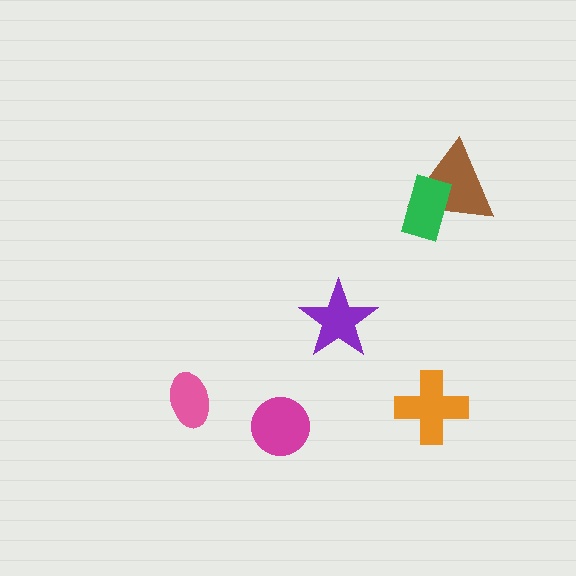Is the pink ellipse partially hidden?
No, no other shape covers it.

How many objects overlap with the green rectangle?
1 object overlaps with the green rectangle.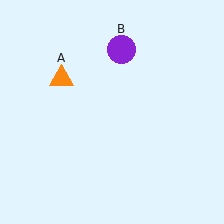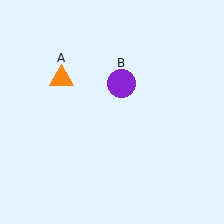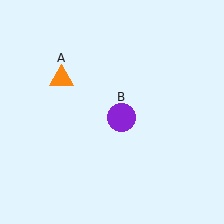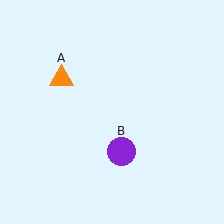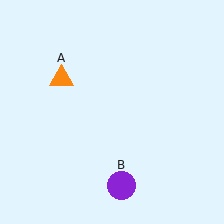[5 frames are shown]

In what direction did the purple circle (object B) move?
The purple circle (object B) moved down.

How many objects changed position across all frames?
1 object changed position: purple circle (object B).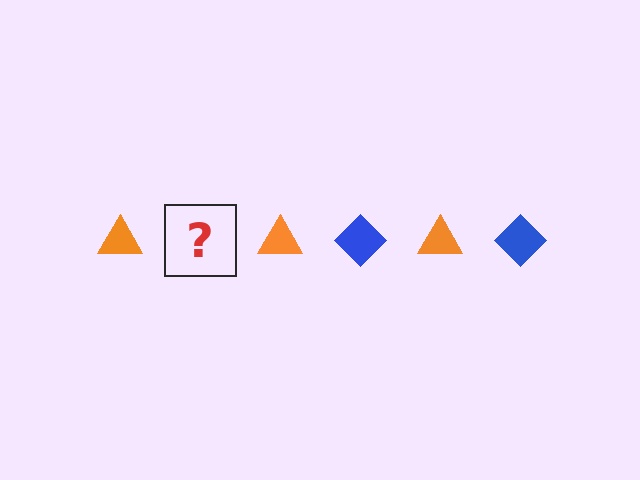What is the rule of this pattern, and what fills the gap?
The rule is that the pattern alternates between orange triangle and blue diamond. The gap should be filled with a blue diamond.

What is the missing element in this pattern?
The missing element is a blue diamond.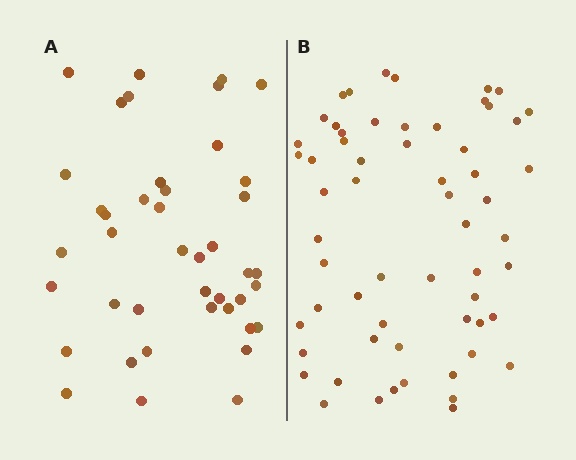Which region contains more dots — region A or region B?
Region B (the right region) has more dots.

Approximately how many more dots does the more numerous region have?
Region B has approximately 20 more dots than region A.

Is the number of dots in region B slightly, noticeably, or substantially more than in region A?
Region B has noticeably more, but not dramatically so. The ratio is roughly 1.4 to 1.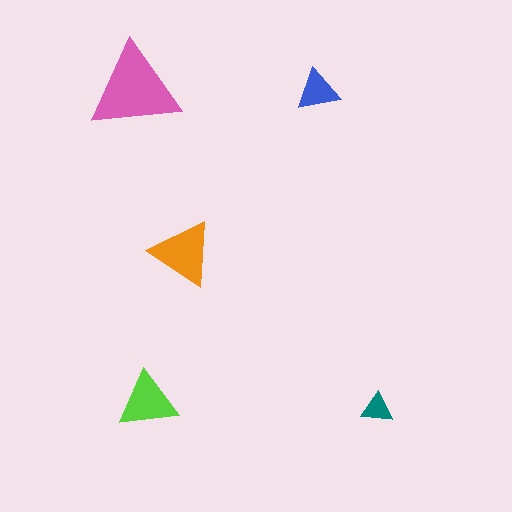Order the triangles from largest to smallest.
the pink one, the orange one, the lime one, the blue one, the teal one.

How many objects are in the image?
There are 5 objects in the image.